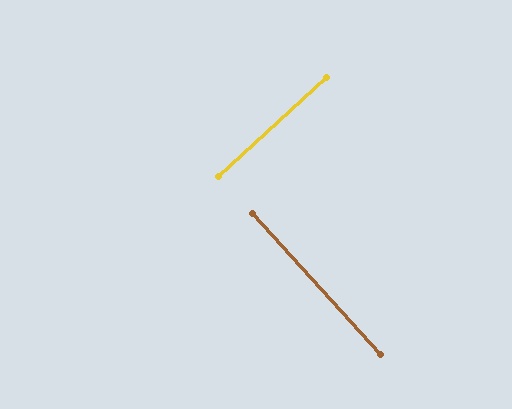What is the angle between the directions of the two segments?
Approximately 90 degrees.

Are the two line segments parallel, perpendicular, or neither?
Perpendicular — they meet at approximately 90°.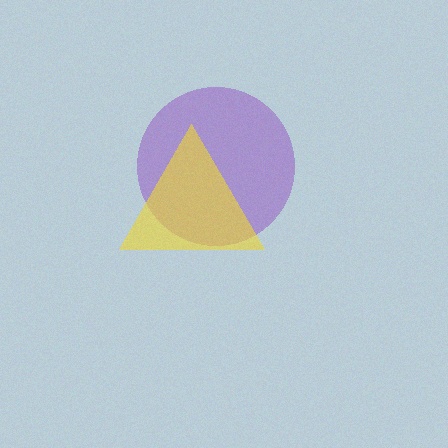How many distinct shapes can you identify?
There are 2 distinct shapes: a purple circle, a yellow triangle.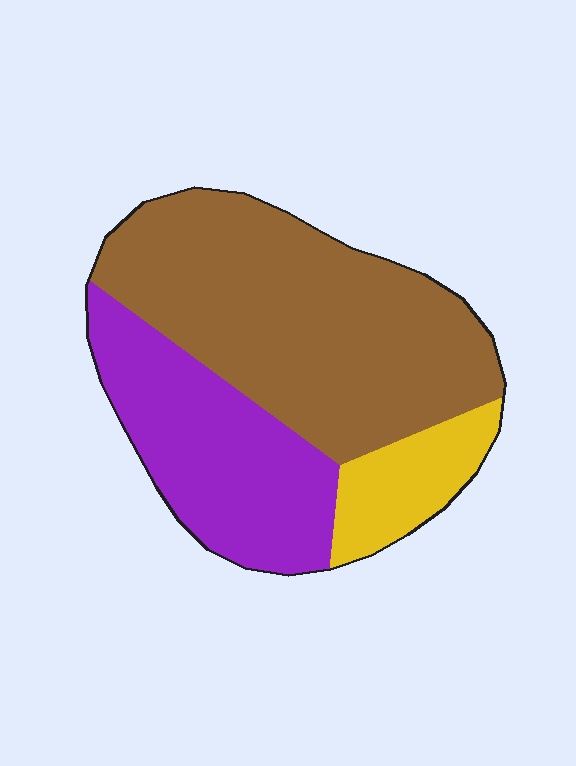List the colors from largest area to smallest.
From largest to smallest: brown, purple, yellow.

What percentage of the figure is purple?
Purple takes up about one third (1/3) of the figure.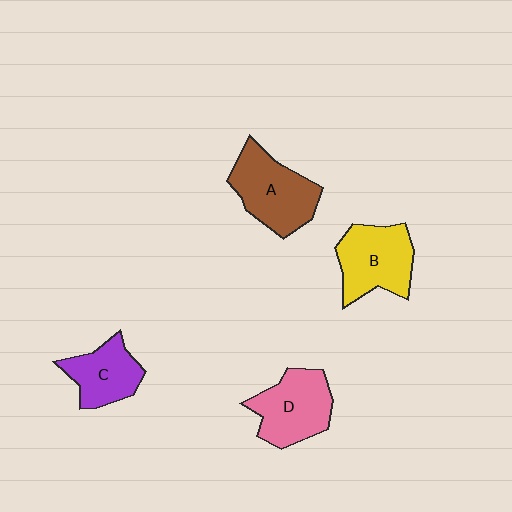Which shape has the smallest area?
Shape C (purple).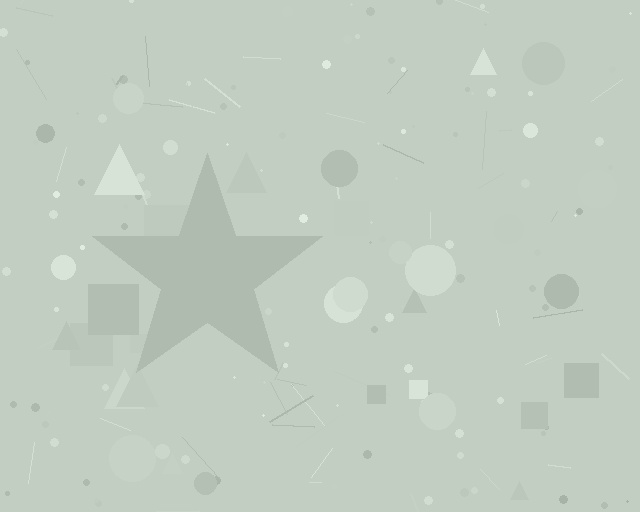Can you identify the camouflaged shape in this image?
The camouflaged shape is a star.